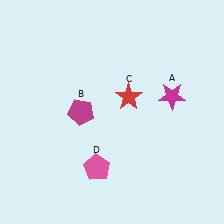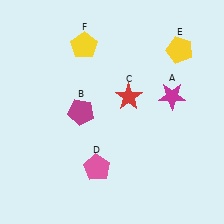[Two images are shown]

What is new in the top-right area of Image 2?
A yellow pentagon (E) was added in the top-right area of Image 2.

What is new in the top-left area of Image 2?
A yellow pentagon (F) was added in the top-left area of Image 2.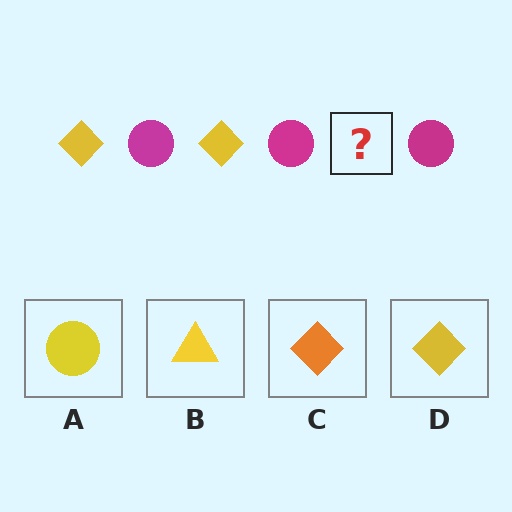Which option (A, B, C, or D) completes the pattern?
D.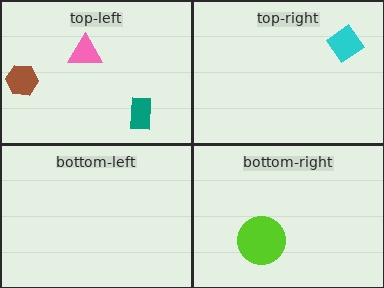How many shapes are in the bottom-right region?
1.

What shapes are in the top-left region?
The pink triangle, the brown hexagon, the teal rectangle.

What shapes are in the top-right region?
The cyan diamond.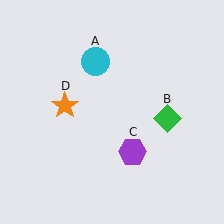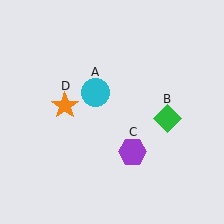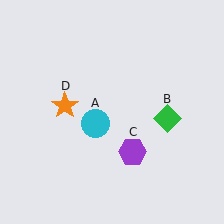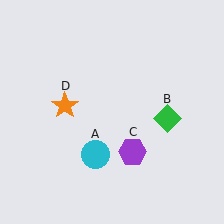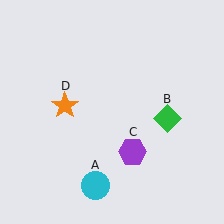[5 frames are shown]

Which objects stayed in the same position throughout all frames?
Green diamond (object B) and purple hexagon (object C) and orange star (object D) remained stationary.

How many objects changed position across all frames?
1 object changed position: cyan circle (object A).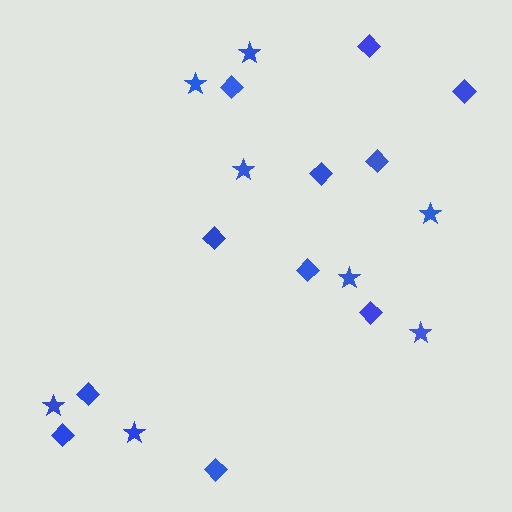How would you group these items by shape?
There are 2 groups: one group of diamonds (11) and one group of stars (8).